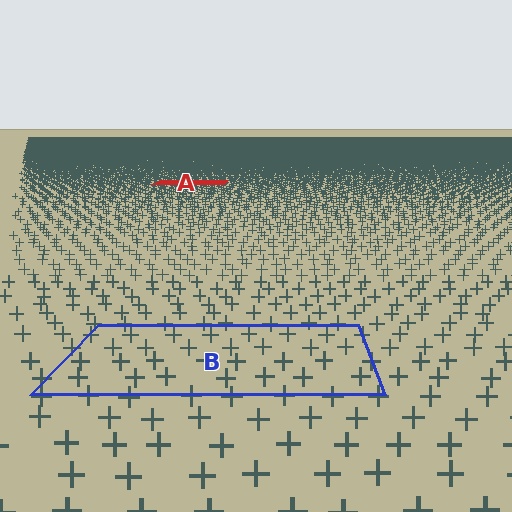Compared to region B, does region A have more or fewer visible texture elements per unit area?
Region A has more texture elements per unit area — they are packed more densely because it is farther away.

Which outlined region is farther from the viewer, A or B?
Region A is farther from the viewer — the texture elements inside it appear smaller and more densely packed.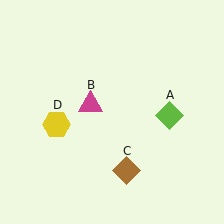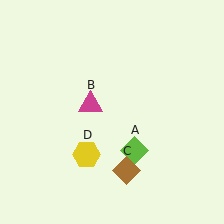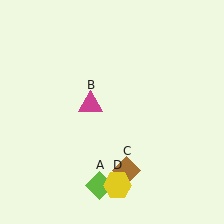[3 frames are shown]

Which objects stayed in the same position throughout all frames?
Magenta triangle (object B) and brown diamond (object C) remained stationary.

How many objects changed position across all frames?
2 objects changed position: lime diamond (object A), yellow hexagon (object D).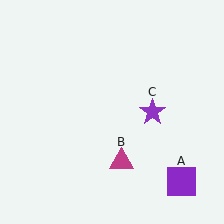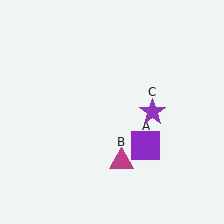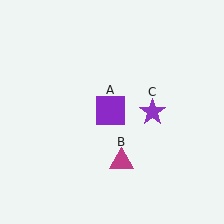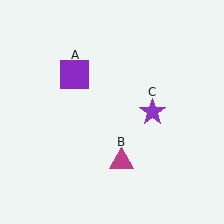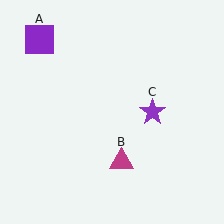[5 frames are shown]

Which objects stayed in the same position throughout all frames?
Magenta triangle (object B) and purple star (object C) remained stationary.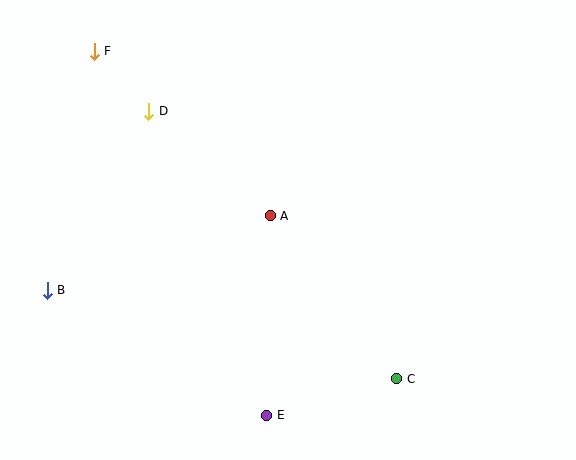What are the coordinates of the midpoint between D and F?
The midpoint between D and F is at (122, 81).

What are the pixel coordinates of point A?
Point A is at (270, 216).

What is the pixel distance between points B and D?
The distance between B and D is 206 pixels.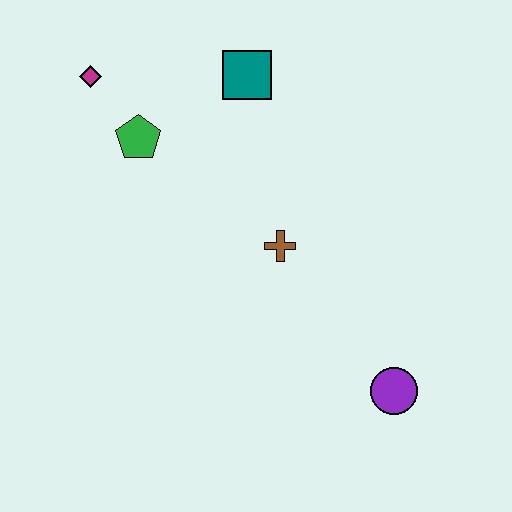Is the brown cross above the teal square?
No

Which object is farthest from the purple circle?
The magenta diamond is farthest from the purple circle.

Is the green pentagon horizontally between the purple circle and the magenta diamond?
Yes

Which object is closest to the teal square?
The green pentagon is closest to the teal square.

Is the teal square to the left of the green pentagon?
No